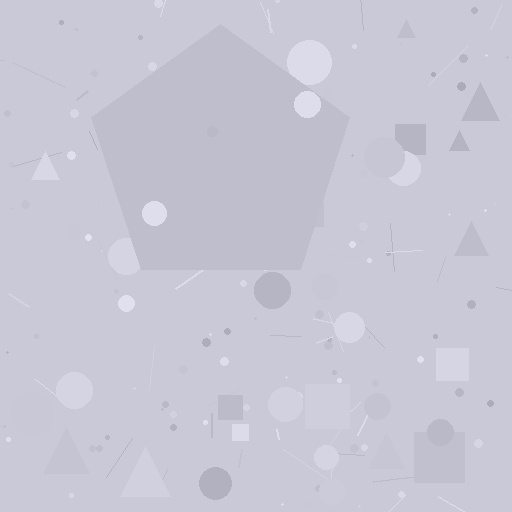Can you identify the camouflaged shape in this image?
The camouflaged shape is a pentagon.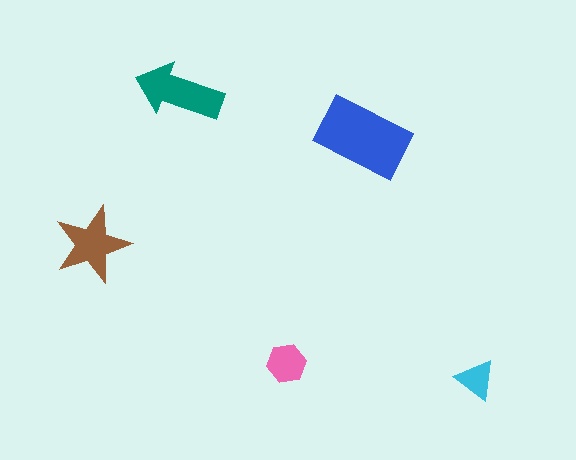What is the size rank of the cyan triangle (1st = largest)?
5th.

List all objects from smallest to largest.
The cyan triangle, the pink hexagon, the brown star, the teal arrow, the blue rectangle.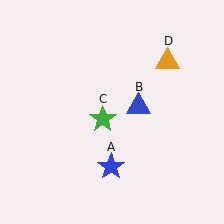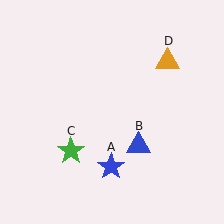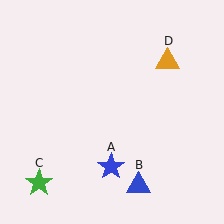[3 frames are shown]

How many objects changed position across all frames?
2 objects changed position: blue triangle (object B), green star (object C).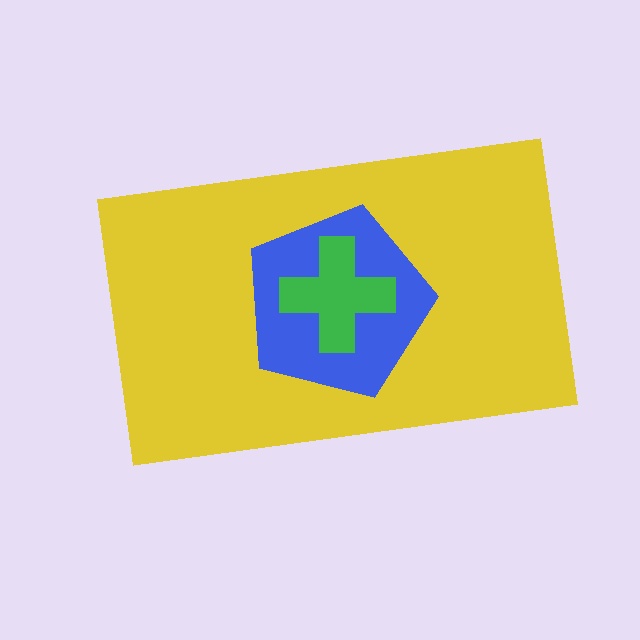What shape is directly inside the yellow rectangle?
The blue pentagon.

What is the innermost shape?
The green cross.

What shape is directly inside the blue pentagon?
The green cross.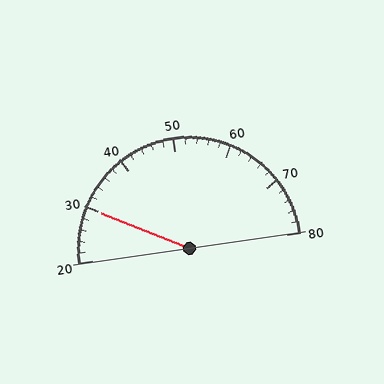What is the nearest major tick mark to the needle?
The nearest major tick mark is 30.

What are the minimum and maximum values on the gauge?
The gauge ranges from 20 to 80.